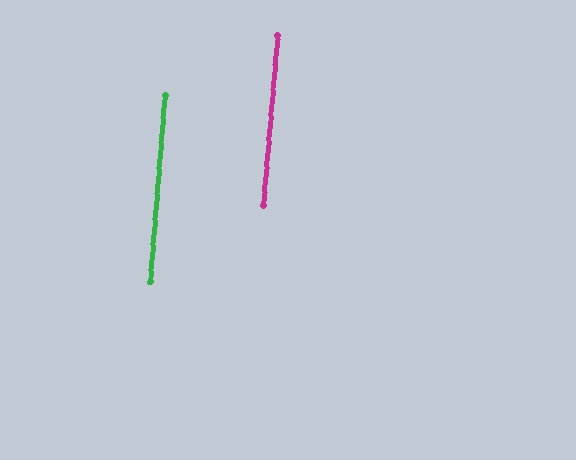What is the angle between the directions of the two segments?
Approximately 0 degrees.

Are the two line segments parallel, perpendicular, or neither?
Parallel — their directions differ by only 0.2°.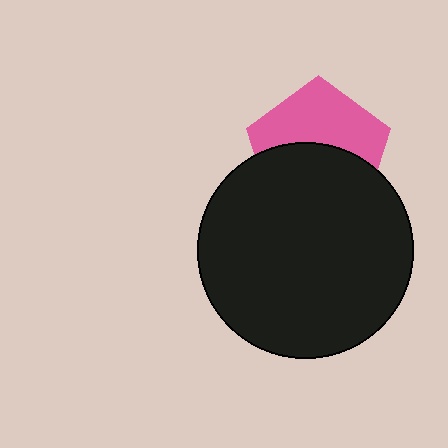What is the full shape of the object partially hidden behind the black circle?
The partially hidden object is a pink pentagon.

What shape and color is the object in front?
The object in front is a black circle.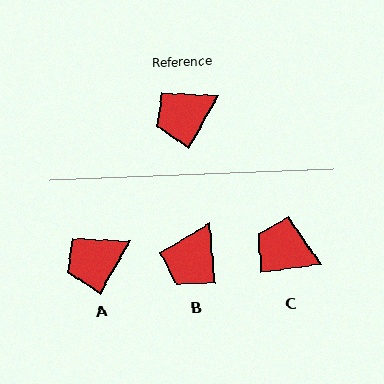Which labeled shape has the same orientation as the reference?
A.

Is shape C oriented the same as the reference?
No, it is off by about 53 degrees.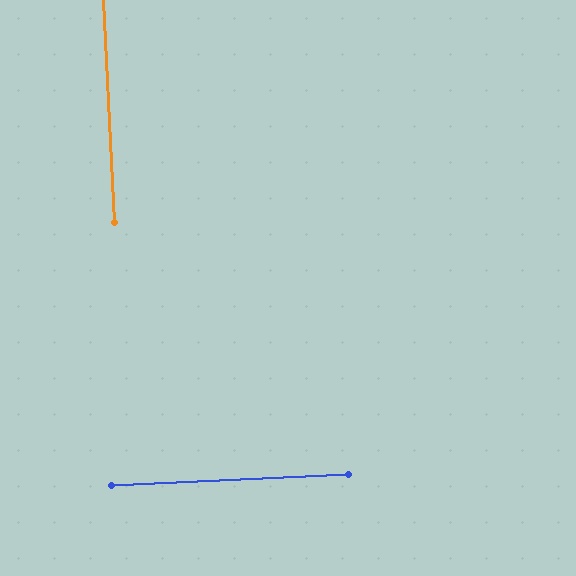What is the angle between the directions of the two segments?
Approximately 90 degrees.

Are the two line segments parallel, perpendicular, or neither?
Perpendicular — they meet at approximately 90°.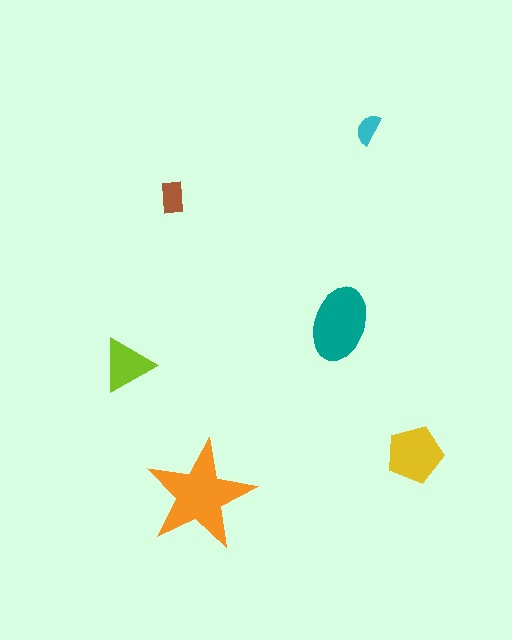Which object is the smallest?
The cyan semicircle.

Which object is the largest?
The orange star.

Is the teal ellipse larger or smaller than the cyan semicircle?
Larger.